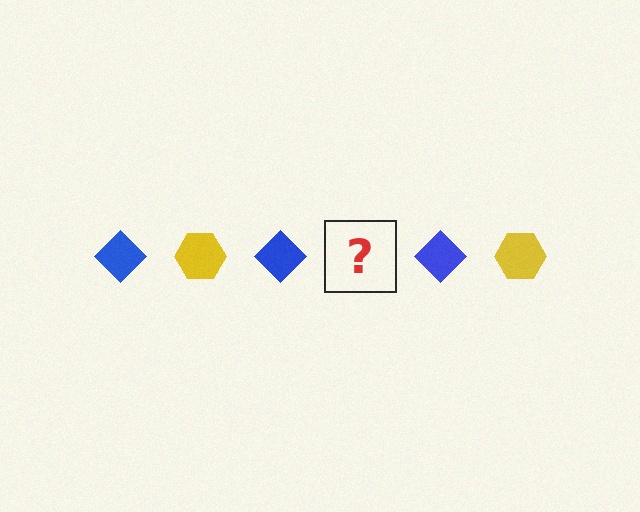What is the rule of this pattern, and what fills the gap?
The rule is that the pattern alternates between blue diamond and yellow hexagon. The gap should be filled with a yellow hexagon.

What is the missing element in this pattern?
The missing element is a yellow hexagon.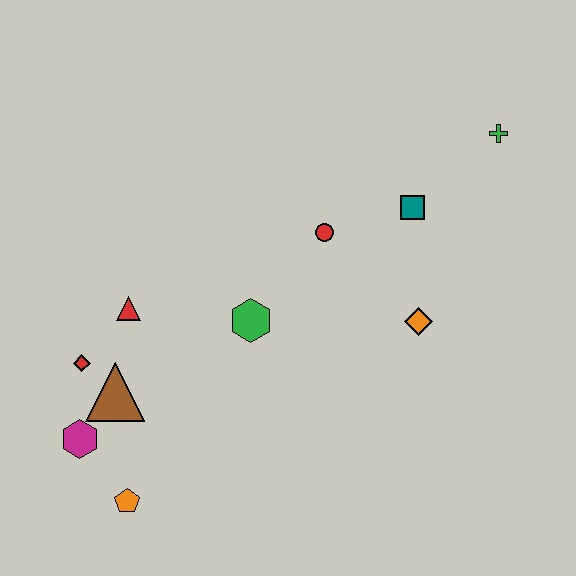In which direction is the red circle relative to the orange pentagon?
The red circle is above the orange pentagon.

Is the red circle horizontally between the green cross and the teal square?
No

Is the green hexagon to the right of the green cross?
No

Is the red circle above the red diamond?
Yes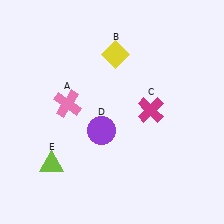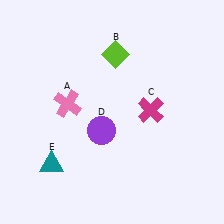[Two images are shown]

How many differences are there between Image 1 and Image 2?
There are 2 differences between the two images.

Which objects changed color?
B changed from yellow to lime. E changed from lime to teal.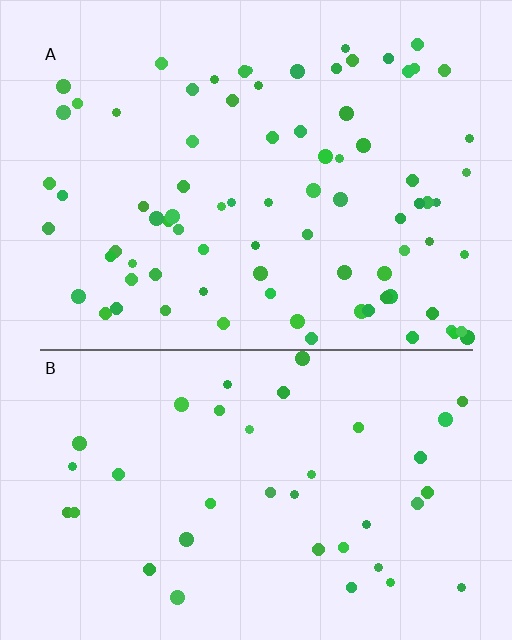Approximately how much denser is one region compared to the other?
Approximately 2.1× — region A over region B.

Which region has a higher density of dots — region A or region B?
A (the top).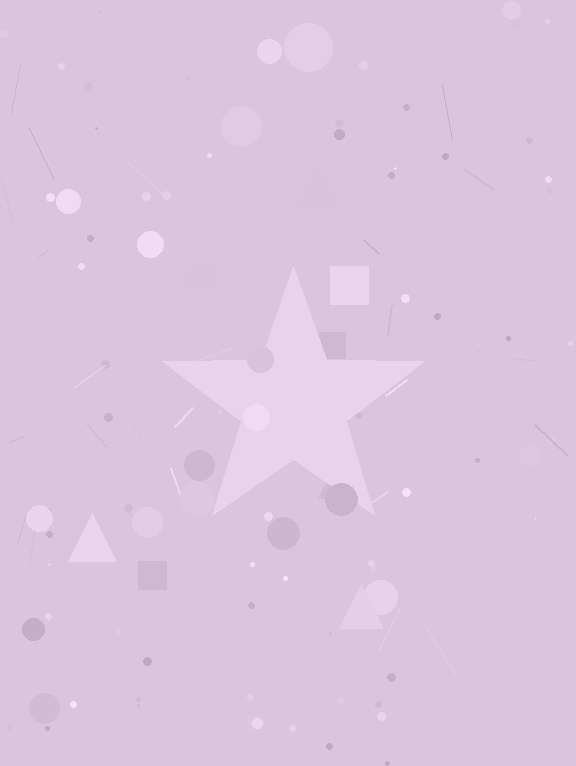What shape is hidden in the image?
A star is hidden in the image.